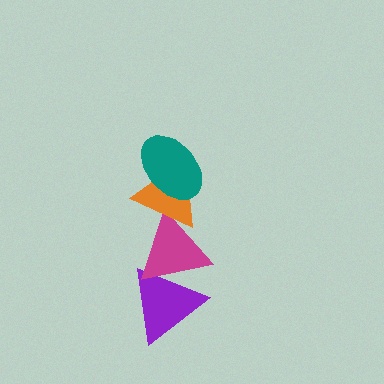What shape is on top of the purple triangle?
The magenta triangle is on top of the purple triangle.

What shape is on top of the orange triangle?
The teal ellipse is on top of the orange triangle.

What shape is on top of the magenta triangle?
The orange triangle is on top of the magenta triangle.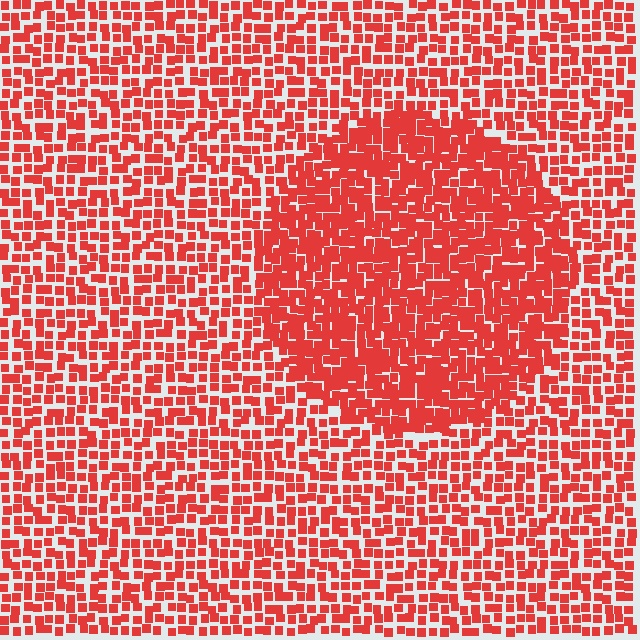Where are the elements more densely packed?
The elements are more densely packed inside the circle boundary.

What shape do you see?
I see a circle.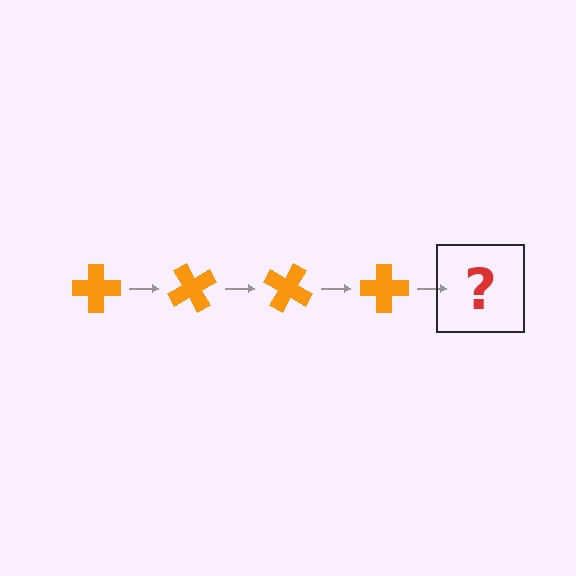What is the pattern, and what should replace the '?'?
The pattern is that the cross rotates 60 degrees each step. The '?' should be an orange cross rotated 240 degrees.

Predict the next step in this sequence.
The next step is an orange cross rotated 240 degrees.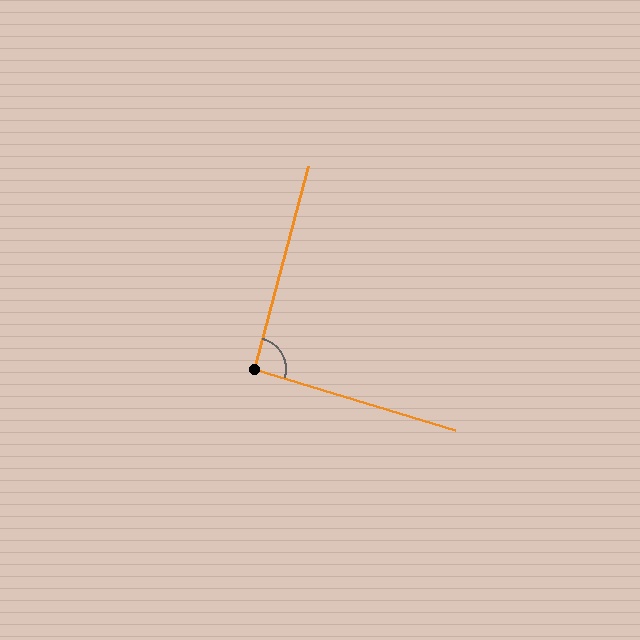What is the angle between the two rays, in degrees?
Approximately 92 degrees.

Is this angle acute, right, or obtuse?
It is approximately a right angle.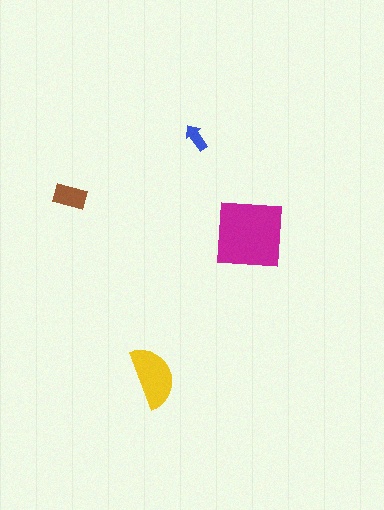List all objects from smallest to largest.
The blue arrow, the brown rectangle, the yellow semicircle, the magenta square.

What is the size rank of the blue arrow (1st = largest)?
4th.